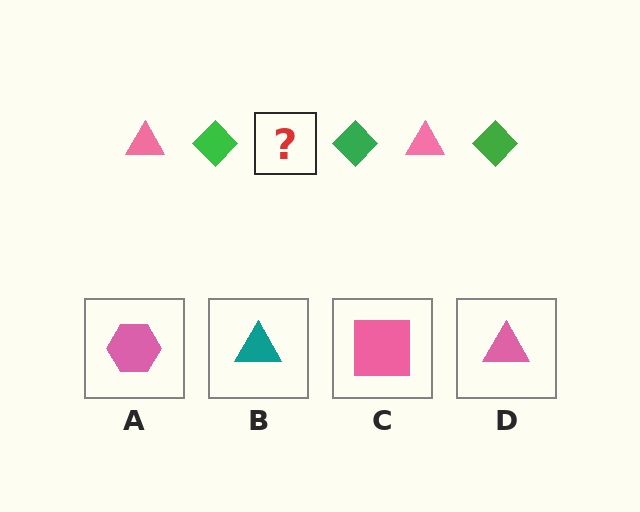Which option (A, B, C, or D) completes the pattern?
D.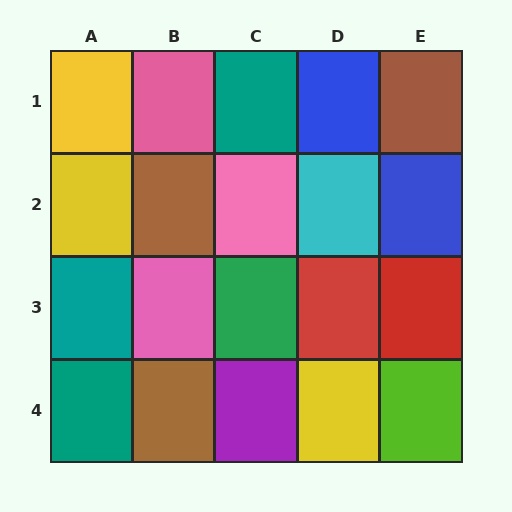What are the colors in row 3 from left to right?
Teal, pink, green, red, red.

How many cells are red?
2 cells are red.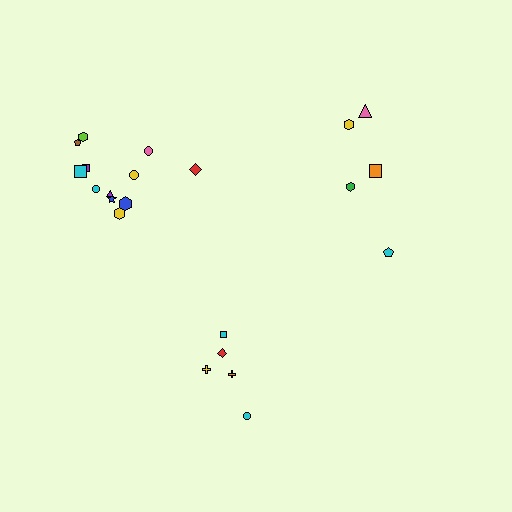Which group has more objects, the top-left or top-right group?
The top-left group.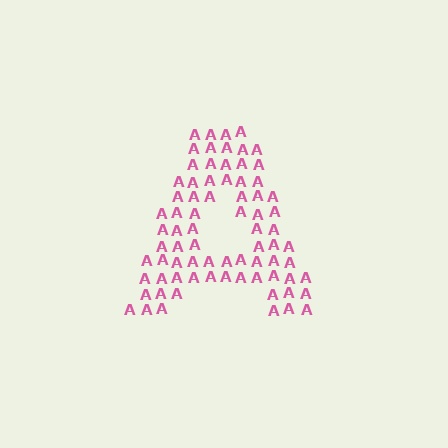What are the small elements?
The small elements are letter A's.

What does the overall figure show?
The overall figure shows the letter A.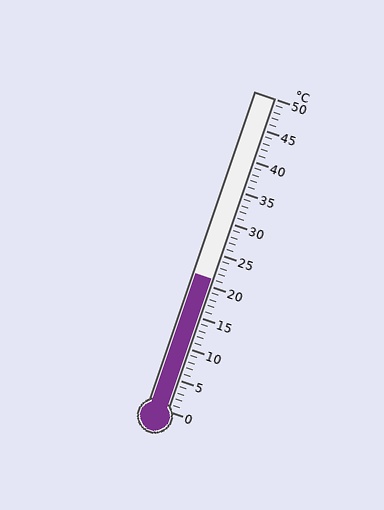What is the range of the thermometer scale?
The thermometer scale ranges from 0°C to 50°C.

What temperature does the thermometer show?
The thermometer shows approximately 21°C.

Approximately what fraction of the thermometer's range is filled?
The thermometer is filled to approximately 40% of its range.